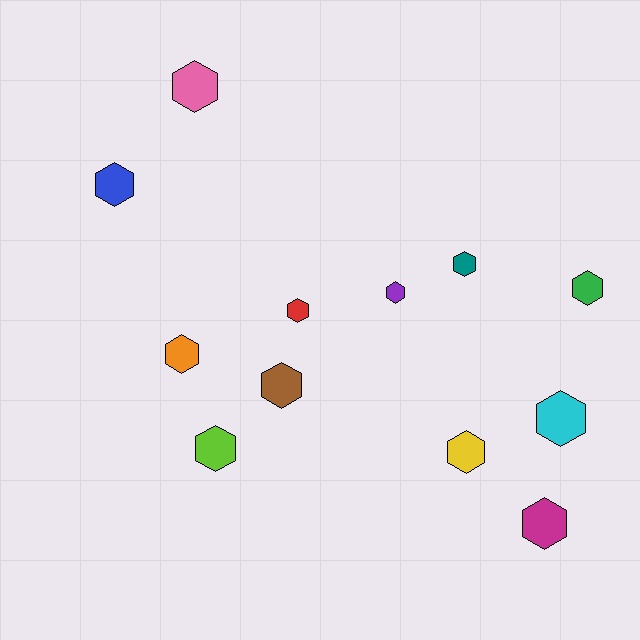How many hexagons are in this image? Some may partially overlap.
There are 12 hexagons.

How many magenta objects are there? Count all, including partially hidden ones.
There is 1 magenta object.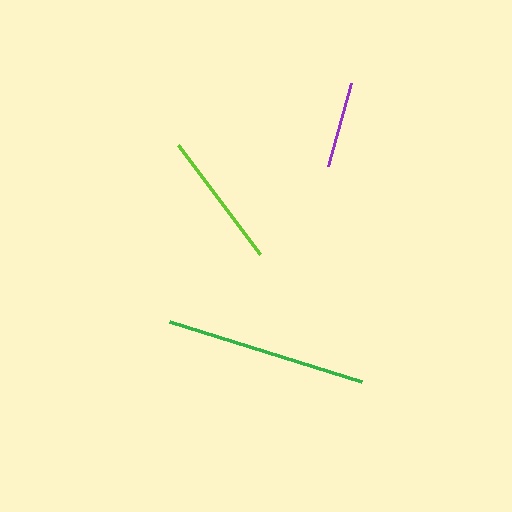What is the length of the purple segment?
The purple segment is approximately 85 pixels long.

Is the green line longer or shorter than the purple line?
The green line is longer than the purple line.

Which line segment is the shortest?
The purple line is the shortest at approximately 85 pixels.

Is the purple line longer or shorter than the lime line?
The lime line is longer than the purple line.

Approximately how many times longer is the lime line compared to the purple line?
The lime line is approximately 1.6 times the length of the purple line.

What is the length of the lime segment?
The lime segment is approximately 135 pixels long.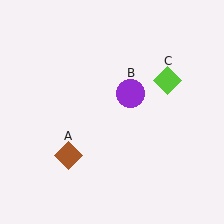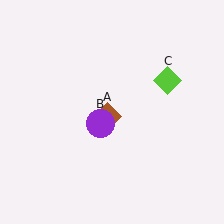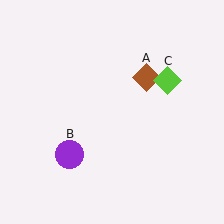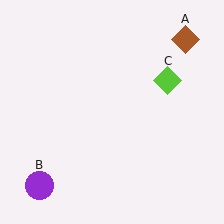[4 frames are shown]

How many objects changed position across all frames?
2 objects changed position: brown diamond (object A), purple circle (object B).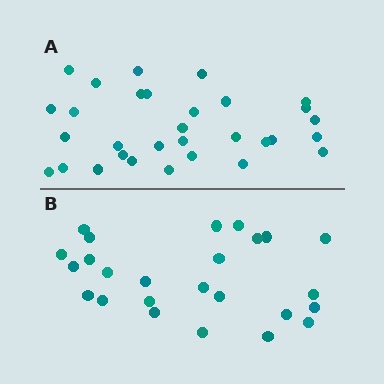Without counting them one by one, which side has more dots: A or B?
Region A (the top region) has more dots.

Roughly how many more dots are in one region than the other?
Region A has about 6 more dots than region B.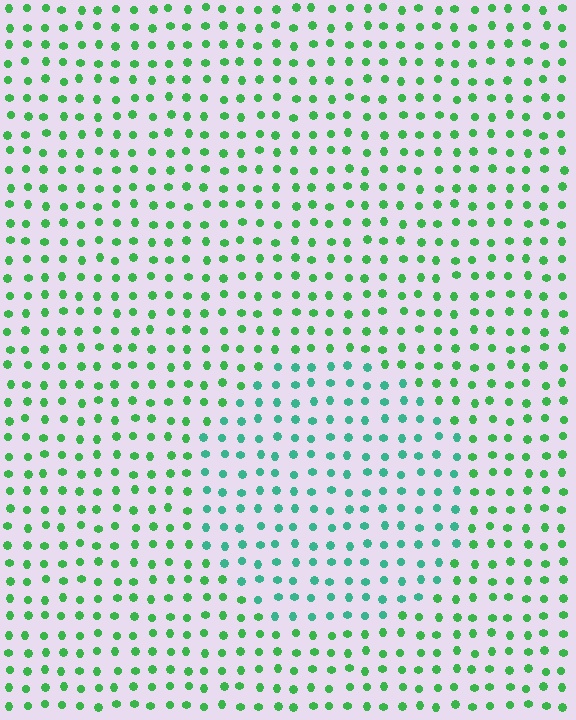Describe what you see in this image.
The image is filled with small green elements in a uniform arrangement. A circle-shaped region is visible where the elements are tinted to a slightly different hue, forming a subtle color boundary.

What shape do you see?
I see a circle.